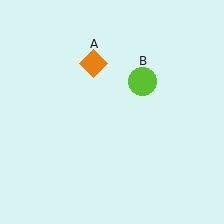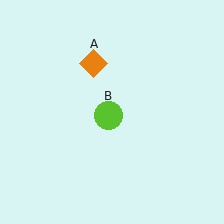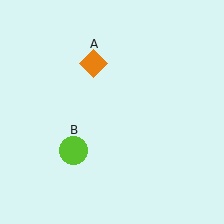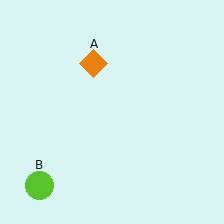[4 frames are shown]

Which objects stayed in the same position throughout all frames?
Orange diamond (object A) remained stationary.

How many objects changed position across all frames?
1 object changed position: lime circle (object B).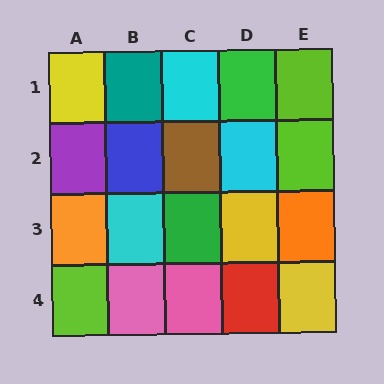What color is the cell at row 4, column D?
Red.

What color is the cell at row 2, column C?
Brown.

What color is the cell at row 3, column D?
Yellow.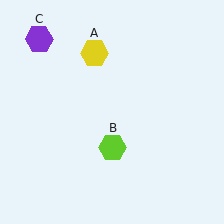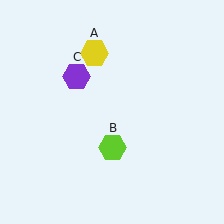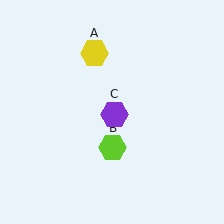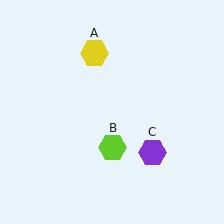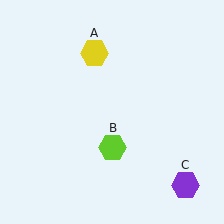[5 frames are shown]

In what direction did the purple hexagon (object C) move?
The purple hexagon (object C) moved down and to the right.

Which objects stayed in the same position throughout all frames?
Yellow hexagon (object A) and lime hexagon (object B) remained stationary.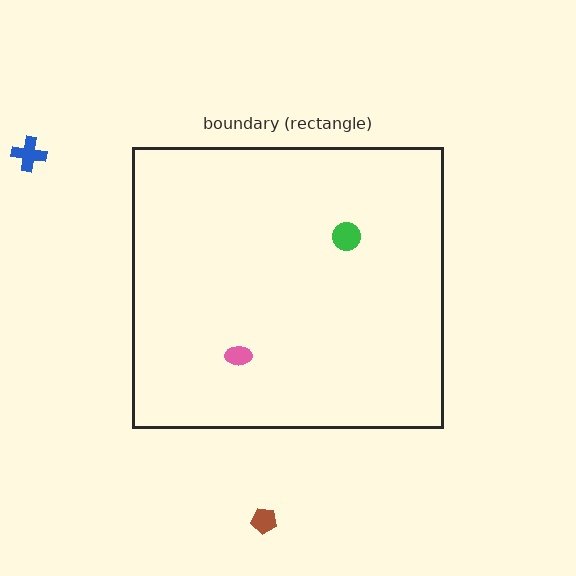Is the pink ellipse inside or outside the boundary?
Inside.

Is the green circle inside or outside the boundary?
Inside.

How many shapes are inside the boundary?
2 inside, 2 outside.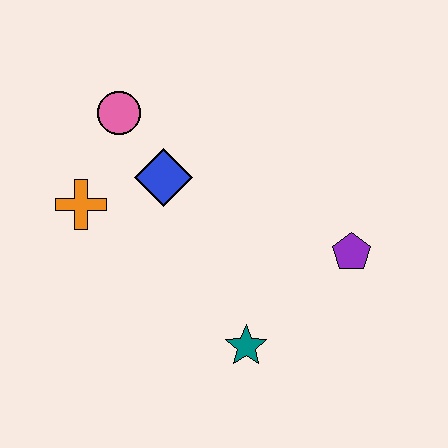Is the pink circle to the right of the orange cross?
Yes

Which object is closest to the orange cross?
The blue diamond is closest to the orange cross.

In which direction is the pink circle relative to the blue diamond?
The pink circle is above the blue diamond.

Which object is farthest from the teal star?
The pink circle is farthest from the teal star.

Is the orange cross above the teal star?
Yes